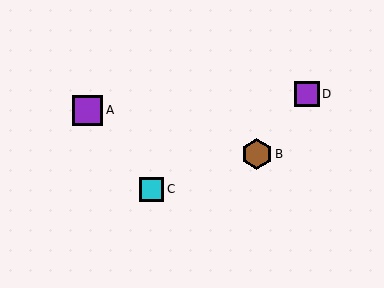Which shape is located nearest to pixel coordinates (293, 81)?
The purple square (labeled D) at (307, 94) is nearest to that location.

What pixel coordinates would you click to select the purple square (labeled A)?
Click at (88, 110) to select the purple square A.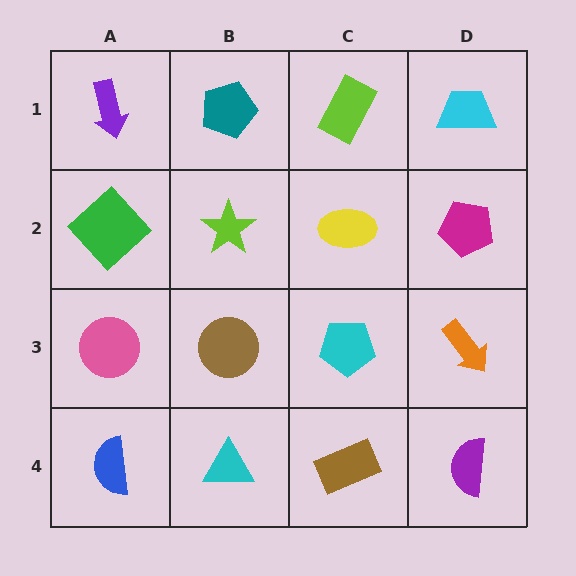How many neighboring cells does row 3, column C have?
4.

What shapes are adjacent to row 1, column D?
A magenta pentagon (row 2, column D), a lime rectangle (row 1, column C).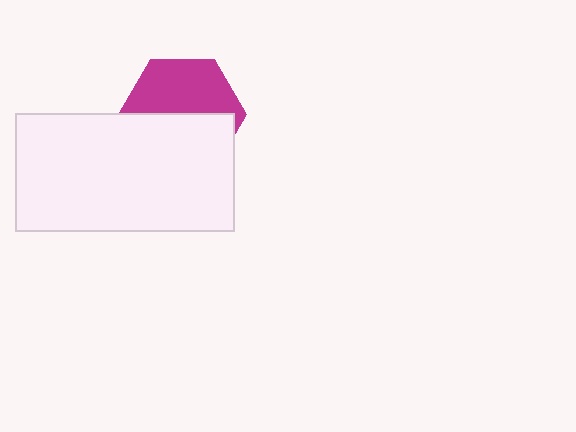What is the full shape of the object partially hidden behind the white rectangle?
The partially hidden object is a magenta hexagon.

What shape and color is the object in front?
The object in front is a white rectangle.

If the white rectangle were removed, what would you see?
You would see the complete magenta hexagon.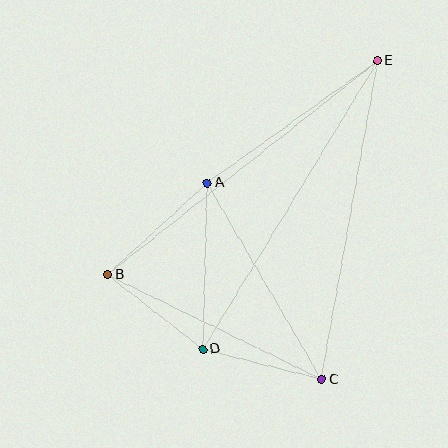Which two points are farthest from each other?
Points B and E are farthest from each other.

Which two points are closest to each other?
Points B and D are closest to each other.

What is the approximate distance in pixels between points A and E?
The distance between A and E is approximately 210 pixels.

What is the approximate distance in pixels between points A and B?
The distance between A and B is approximately 136 pixels.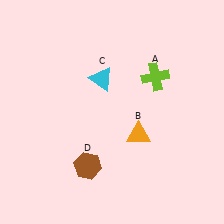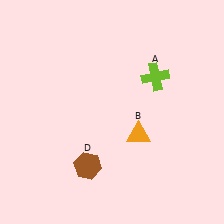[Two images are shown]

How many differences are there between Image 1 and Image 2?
There is 1 difference between the two images.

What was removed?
The cyan triangle (C) was removed in Image 2.